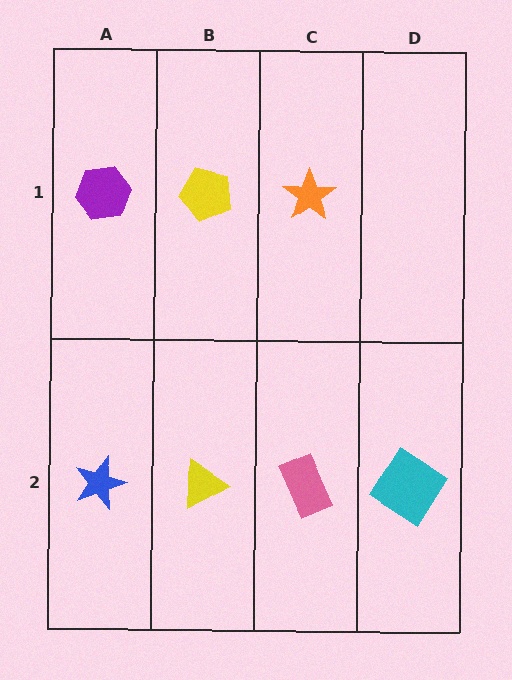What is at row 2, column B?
A yellow triangle.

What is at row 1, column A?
A purple hexagon.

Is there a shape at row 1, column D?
No, that cell is empty.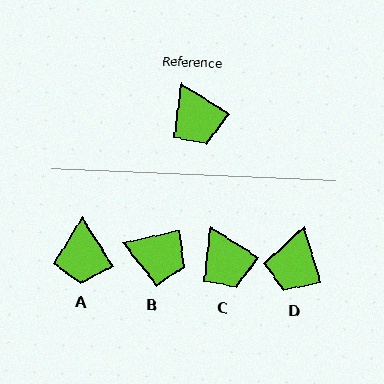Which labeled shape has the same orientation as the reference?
C.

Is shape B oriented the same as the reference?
No, it is off by about 45 degrees.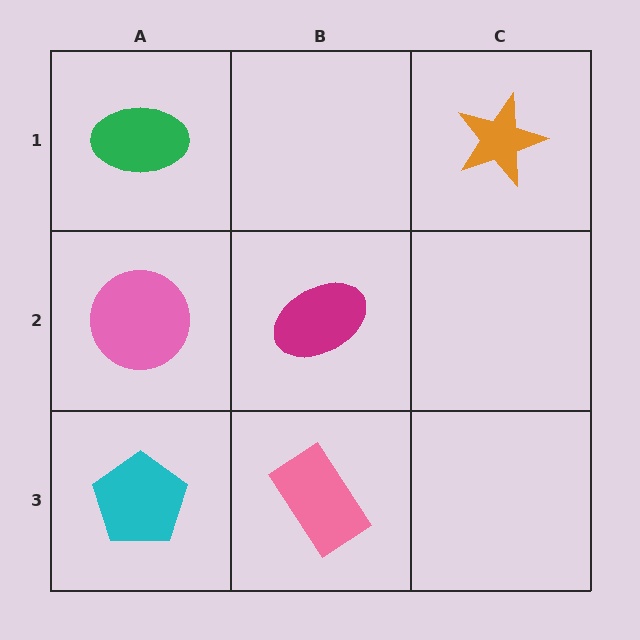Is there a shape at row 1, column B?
No, that cell is empty.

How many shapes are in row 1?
2 shapes.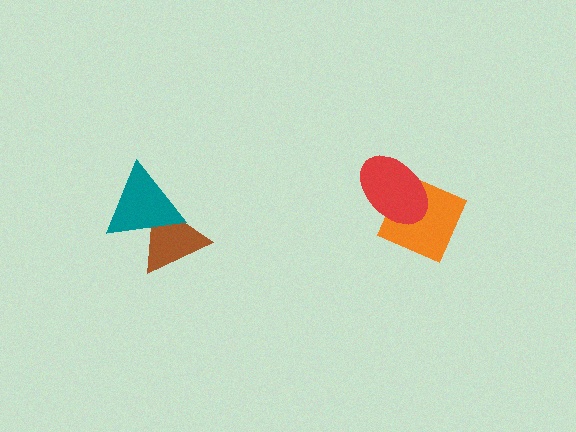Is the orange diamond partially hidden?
Yes, it is partially covered by another shape.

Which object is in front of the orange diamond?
The red ellipse is in front of the orange diamond.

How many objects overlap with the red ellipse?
1 object overlaps with the red ellipse.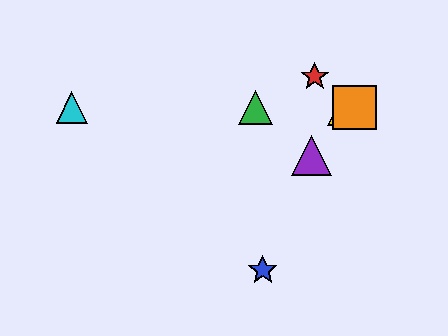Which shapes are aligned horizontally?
The green triangle, the yellow triangle, the orange square, the cyan triangle are aligned horizontally.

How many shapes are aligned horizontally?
4 shapes (the green triangle, the yellow triangle, the orange square, the cyan triangle) are aligned horizontally.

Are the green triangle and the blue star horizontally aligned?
No, the green triangle is at y≈108 and the blue star is at y≈270.